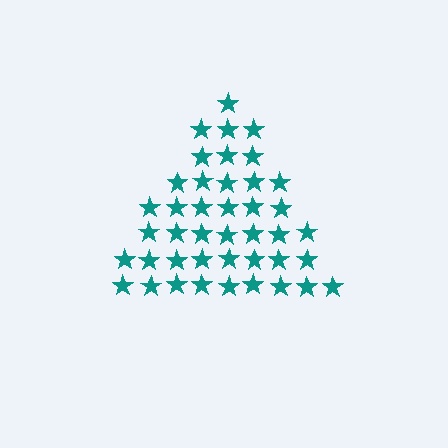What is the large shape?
The large shape is a triangle.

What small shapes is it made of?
It is made of small stars.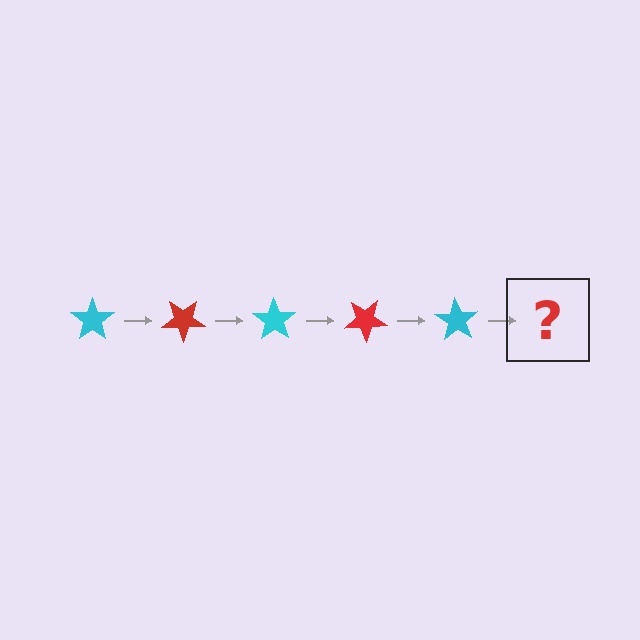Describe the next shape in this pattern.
It should be a red star, rotated 175 degrees from the start.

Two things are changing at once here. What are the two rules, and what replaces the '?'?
The two rules are that it rotates 35 degrees each step and the color cycles through cyan and red. The '?' should be a red star, rotated 175 degrees from the start.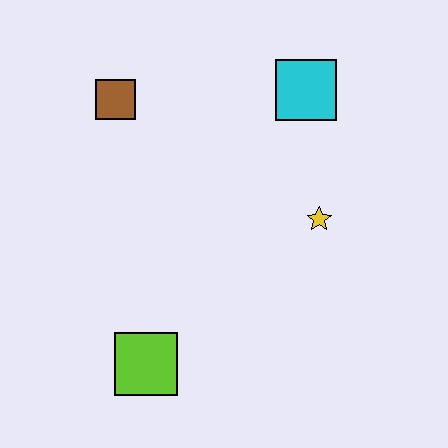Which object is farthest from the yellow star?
The brown square is farthest from the yellow star.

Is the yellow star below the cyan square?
Yes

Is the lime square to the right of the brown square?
Yes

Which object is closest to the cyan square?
The yellow star is closest to the cyan square.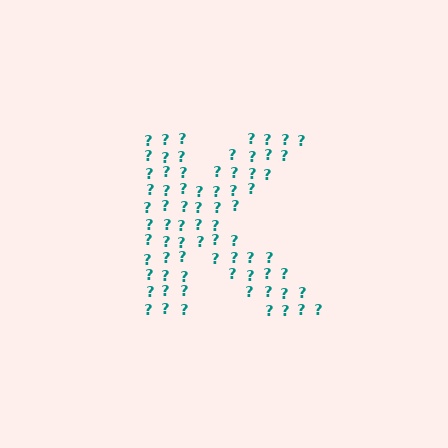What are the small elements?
The small elements are question marks.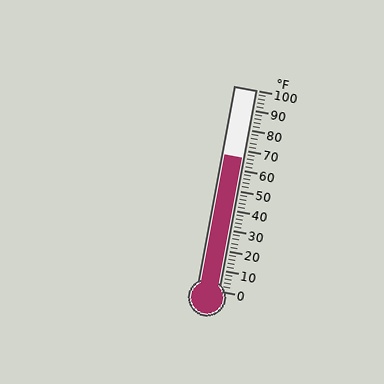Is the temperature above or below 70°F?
The temperature is below 70°F.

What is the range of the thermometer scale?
The thermometer scale ranges from 0°F to 100°F.